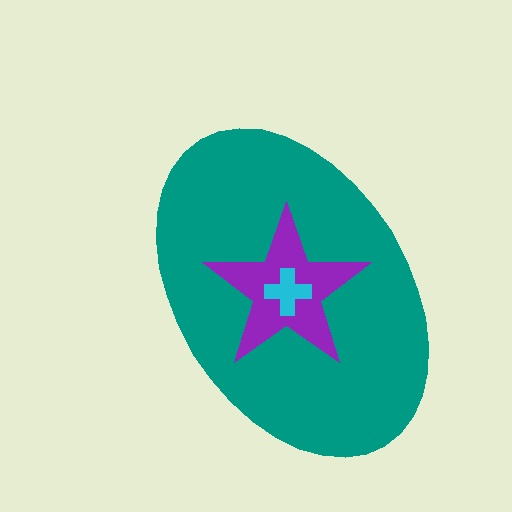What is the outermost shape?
The teal ellipse.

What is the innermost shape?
The cyan cross.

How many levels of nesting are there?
3.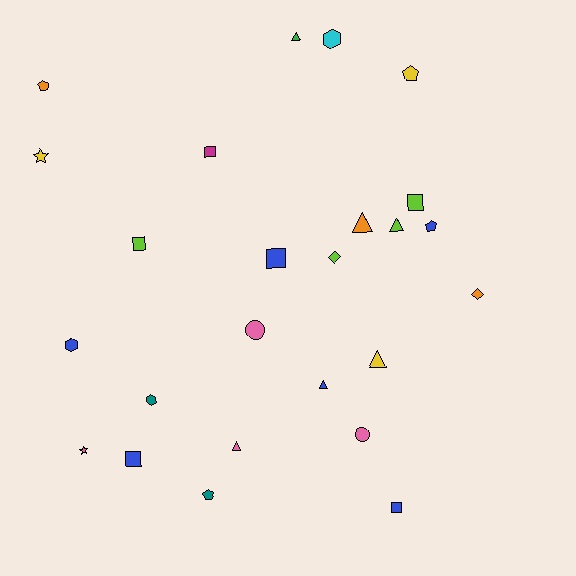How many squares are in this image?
There are 6 squares.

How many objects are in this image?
There are 25 objects.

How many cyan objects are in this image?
There is 1 cyan object.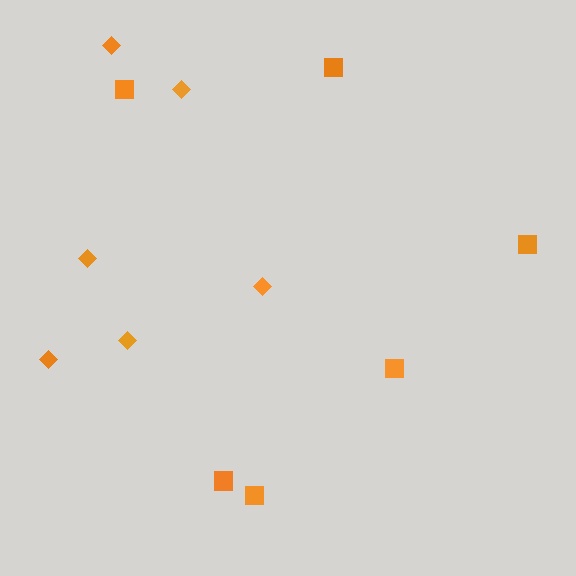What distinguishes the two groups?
There are 2 groups: one group of squares (6) and one group of diamonds (6).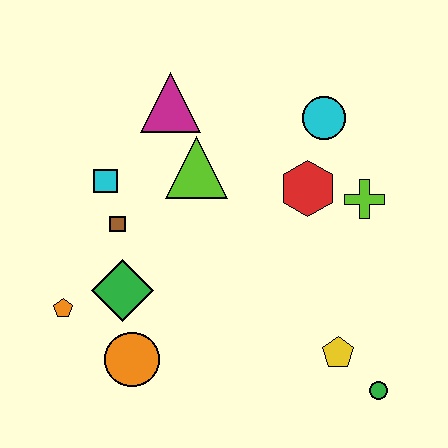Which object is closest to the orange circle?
The green diamond is closest to the orange circle.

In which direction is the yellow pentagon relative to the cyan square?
The yellow pentagon is to the right of the cyan square.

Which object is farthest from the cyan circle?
The orange pentagon is farthest from the cyan circle.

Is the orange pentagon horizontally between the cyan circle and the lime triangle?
No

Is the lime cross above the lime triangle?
No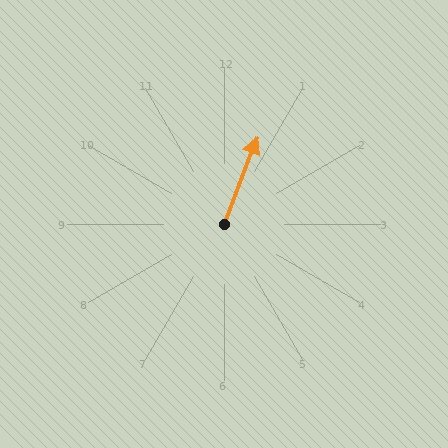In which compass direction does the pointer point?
North.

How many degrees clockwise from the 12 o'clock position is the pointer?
Approximately 21 degrees.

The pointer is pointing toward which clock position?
Roughly 1 o'clock.